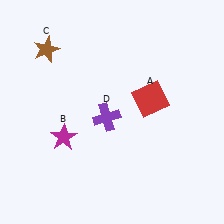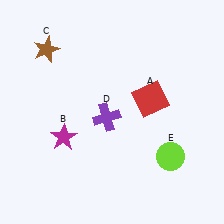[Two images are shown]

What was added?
A lime circle (E) was added in Image 2.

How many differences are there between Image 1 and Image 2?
There is 1 difference between the two images.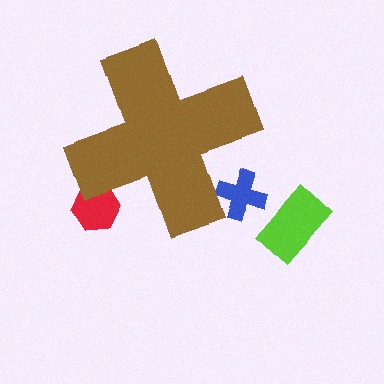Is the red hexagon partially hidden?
Yes, the red hexagon is partially hidden behind the brown cross.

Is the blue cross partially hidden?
Yes, the blue cross is partially hidden behind the brown cross.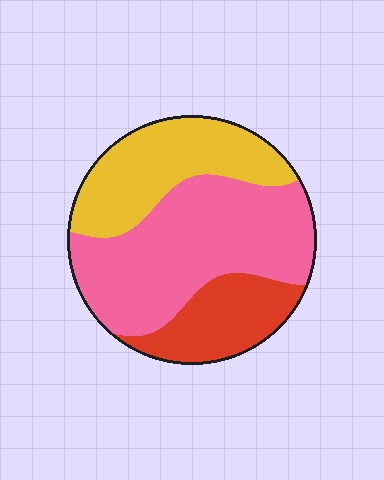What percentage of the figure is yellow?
Yellow takes up about one third (1/3) of the figure.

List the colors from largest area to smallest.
From largest to smallest: pink, yellow, red.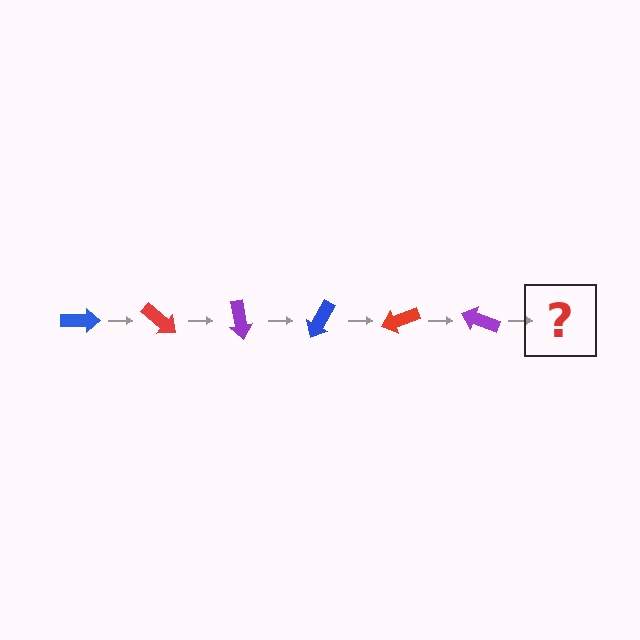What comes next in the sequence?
The next element should be a blue arrow, rotated 240 degrees from the start.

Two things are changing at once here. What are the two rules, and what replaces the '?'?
The two rules are that it rotates 40 degrees each step and the color cycles through blue, red, and purple. The '?' should be a blue arrow, rotated 240 degrees from the start.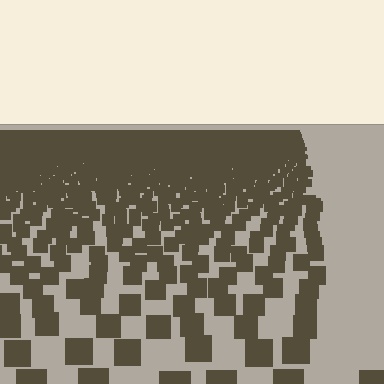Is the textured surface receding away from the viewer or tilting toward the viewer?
The surface is receding away from the viewer. Texture elements get smaller and denser toward the top.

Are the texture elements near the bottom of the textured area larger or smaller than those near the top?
Larger. Near the bottom, elements are closer to the viewer and appear at a bigger on-screen size.